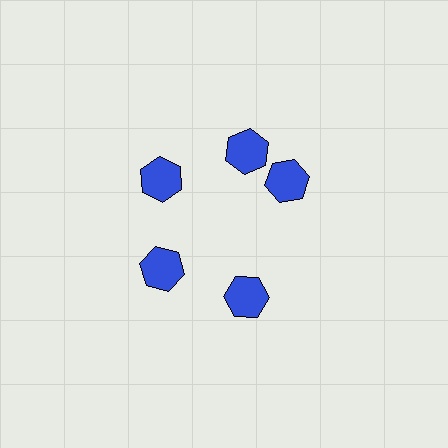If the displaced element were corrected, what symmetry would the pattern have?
It would have 5-fold rotational symmetry — the pattern would map onto itself every 72 degrees.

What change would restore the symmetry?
The symmetry would be restored by rotating it back into even spacing with its neighbors so that all 5 hexagons sit at equal angles and equal distance from the center.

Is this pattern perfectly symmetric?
No. The 5 blue hexagons are arranged in a ring, but one element near the 3 o'clock position is rotated out of alignment along the ring, breaking the 5-fold rotational symmetry.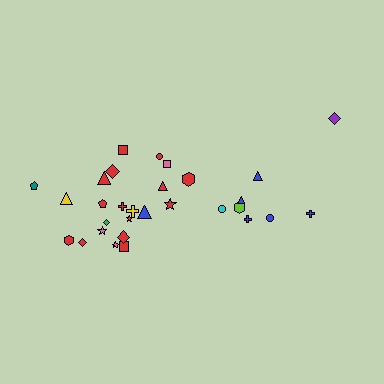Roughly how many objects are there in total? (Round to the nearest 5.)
Roughly 30 objects in total.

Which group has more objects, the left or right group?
The left group.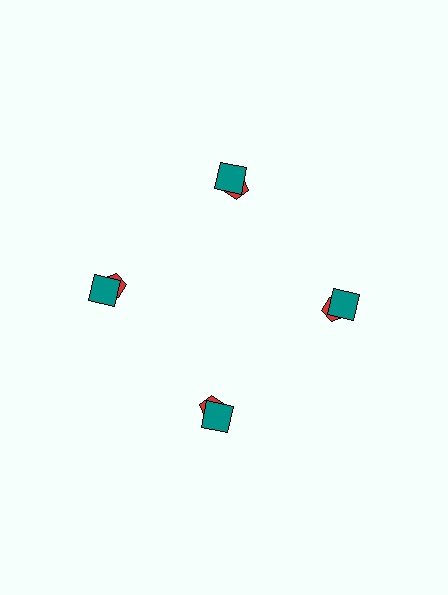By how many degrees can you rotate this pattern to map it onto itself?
The pattern maps onto itself every 90 degrees of rotation.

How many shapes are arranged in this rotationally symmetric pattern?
There are 8 shapes, arranged in 4 groups of 2.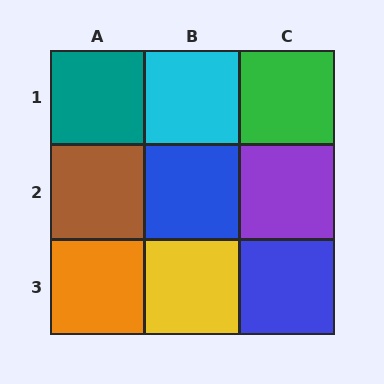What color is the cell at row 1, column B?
Cyan.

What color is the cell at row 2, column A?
Brown.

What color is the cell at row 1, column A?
Teal.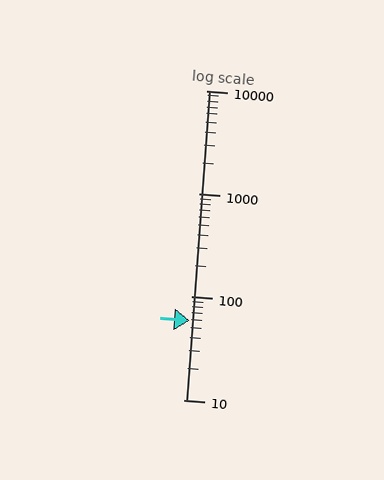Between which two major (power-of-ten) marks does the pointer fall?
The pointer is between 10 and 100.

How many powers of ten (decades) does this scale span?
The scale spans 3 decades, from 10 to 10000.